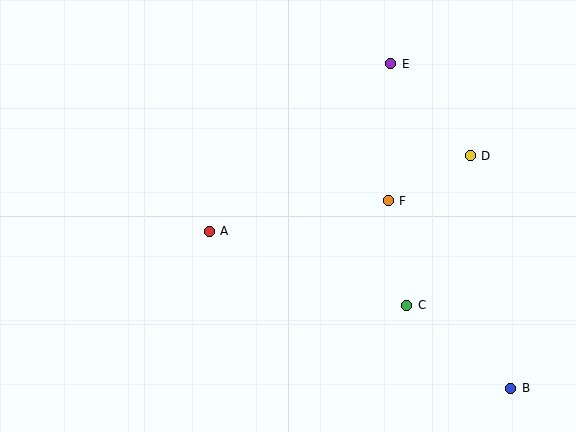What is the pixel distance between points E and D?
The distance between E and D is 121 pixels.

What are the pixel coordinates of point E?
Point E is at (391, 64).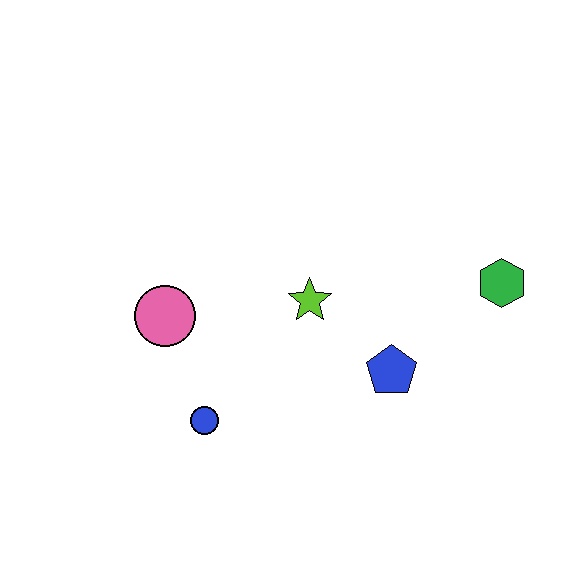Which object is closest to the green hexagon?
The blue pentagon is closest to the green hexagon.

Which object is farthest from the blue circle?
The green hexagon is farthest from the blue circle.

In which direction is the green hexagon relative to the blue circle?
The green hexagon is to the right of the blue circle.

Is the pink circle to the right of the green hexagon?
No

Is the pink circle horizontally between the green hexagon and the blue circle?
No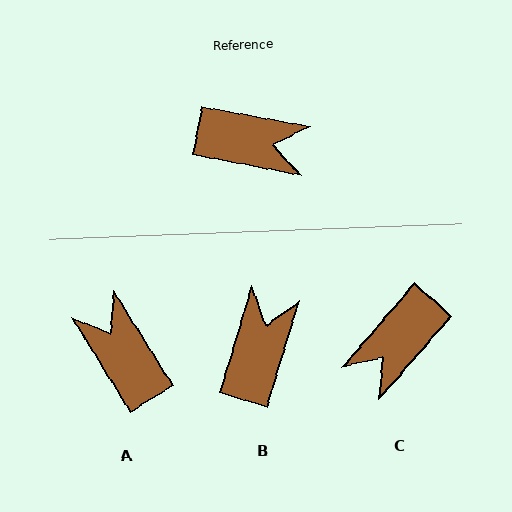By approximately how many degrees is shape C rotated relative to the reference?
Approximately 120 degrees clockwise.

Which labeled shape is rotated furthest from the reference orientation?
A, about 132 degrees away.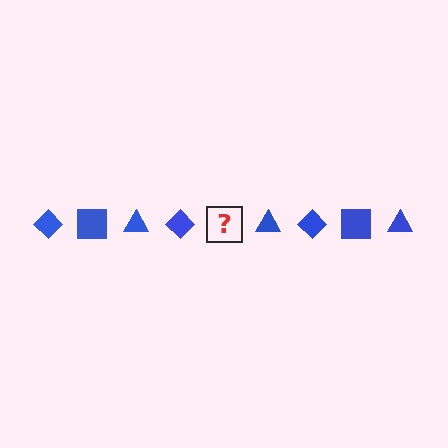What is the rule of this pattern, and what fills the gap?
The rule is that the pattern cycles through diamond, square, triangle shapes in blue. The gap should be filled with a blue square.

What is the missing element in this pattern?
The missing element is a blue square.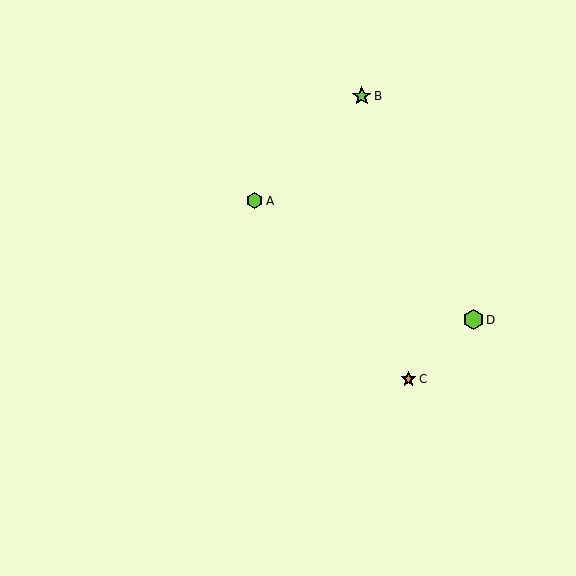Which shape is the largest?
The lime hexagon (labeled D) is the largest.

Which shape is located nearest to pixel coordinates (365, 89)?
The lime star (labeled B) at (362, 96) is nearest to that location.